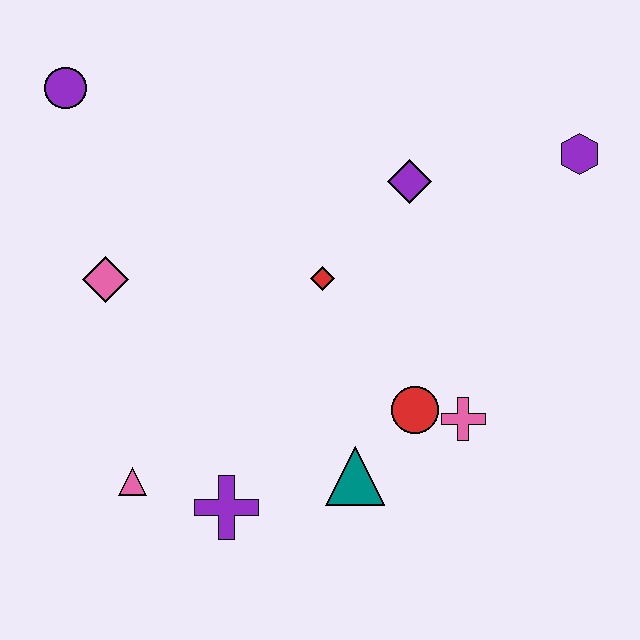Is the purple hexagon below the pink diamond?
No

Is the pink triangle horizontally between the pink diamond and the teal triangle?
Yes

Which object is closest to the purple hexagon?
The purple diamond is closest to the purple hexagon.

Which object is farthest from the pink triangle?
The purple hexagon is farthest from the pink triangle.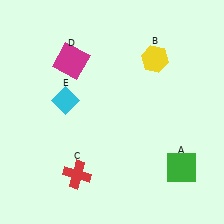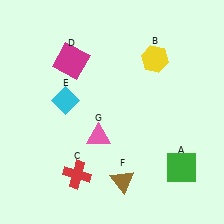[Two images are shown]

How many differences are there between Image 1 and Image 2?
There are 2 differences between the two images.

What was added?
A brown triangle (F), a pink triangle (G) were added in Image 2.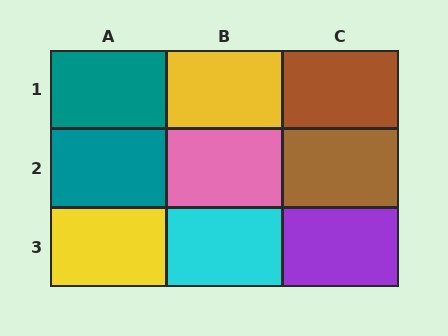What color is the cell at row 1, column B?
Yellow.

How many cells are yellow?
2 cells are yellow.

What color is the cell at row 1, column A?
Teal.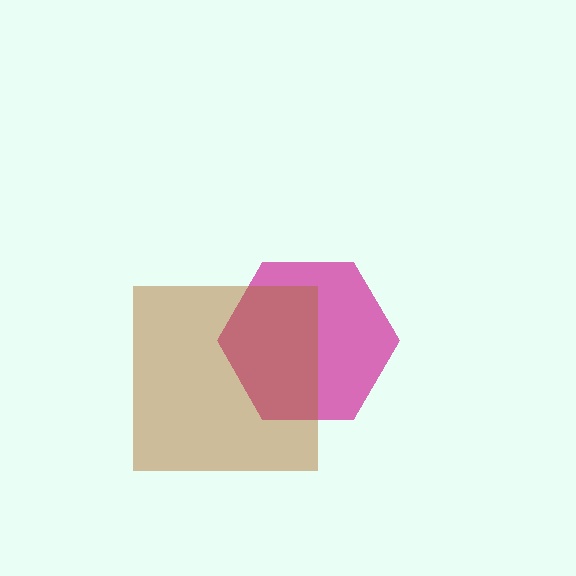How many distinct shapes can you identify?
There are 2 distinct shapes: a magenta hexagon, a brown square.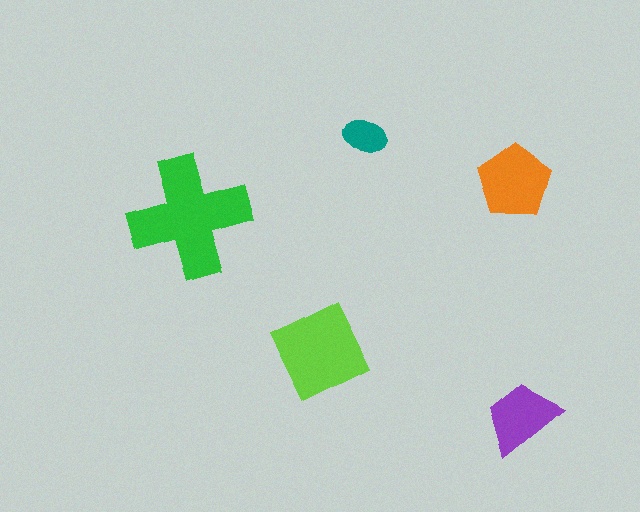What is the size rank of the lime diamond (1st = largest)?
2nd.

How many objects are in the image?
There are 5 objects in the image.